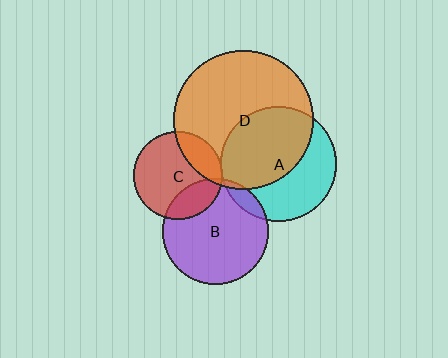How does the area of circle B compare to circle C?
Approximately 1.4 times.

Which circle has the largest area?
Circle D (orange).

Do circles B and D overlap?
Yes.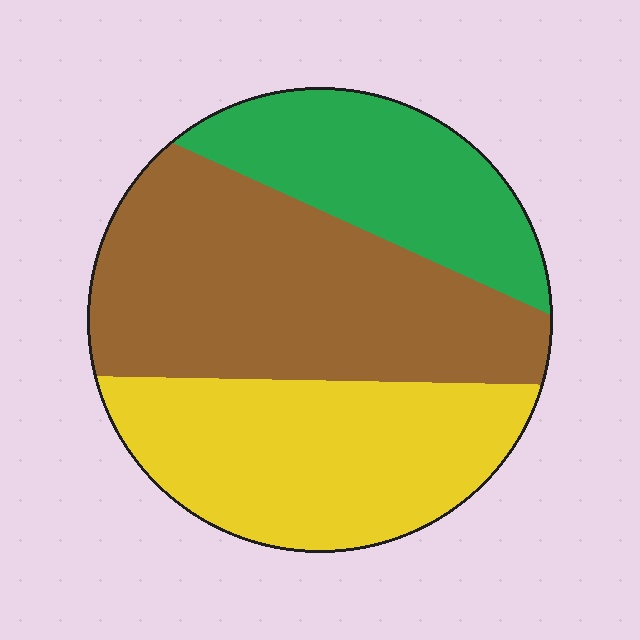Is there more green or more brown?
Brown.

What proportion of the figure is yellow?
Yellow covers roughly 35% of the figure.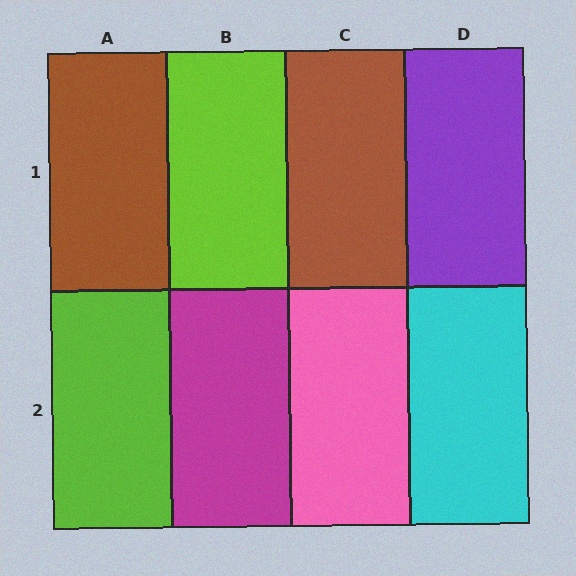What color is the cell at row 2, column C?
Pink.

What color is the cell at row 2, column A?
Lime.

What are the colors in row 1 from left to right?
Brown, lime, brown, purple.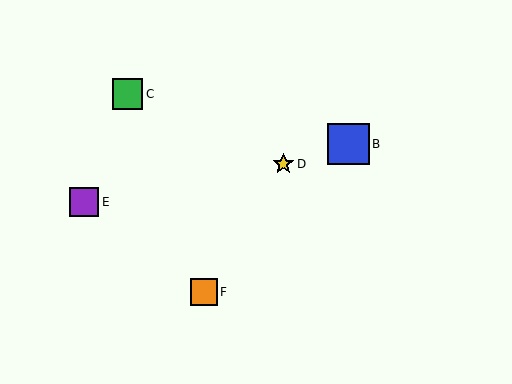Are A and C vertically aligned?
No, A is at x≈348 and C is at x≈127.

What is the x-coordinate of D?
Object D is at x≈283.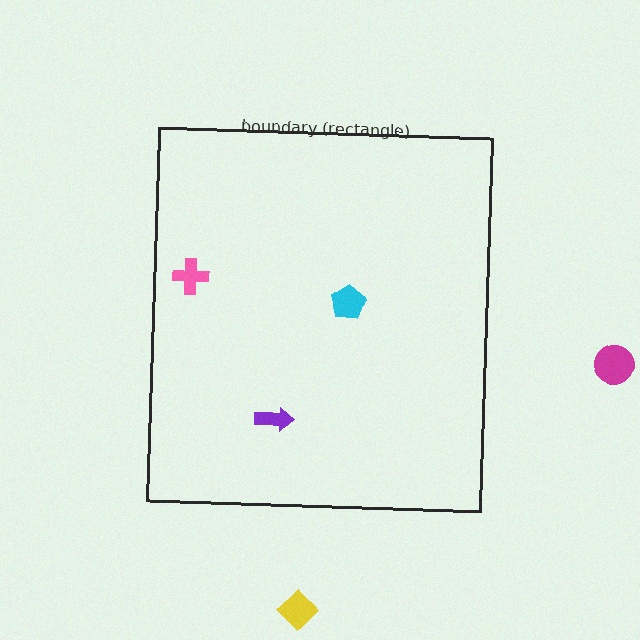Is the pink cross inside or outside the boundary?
Inside.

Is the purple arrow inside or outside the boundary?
Inside.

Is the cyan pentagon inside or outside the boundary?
Inside.